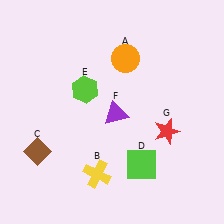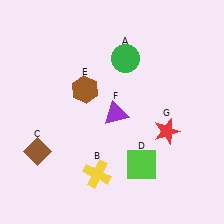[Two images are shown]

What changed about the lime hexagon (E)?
In Image 1, E is lime. In Image 2, it changed to brown.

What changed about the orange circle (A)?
In Image 1, A is orange. In Image 2, it changed to green.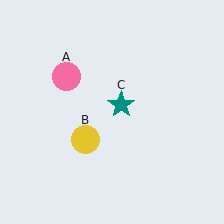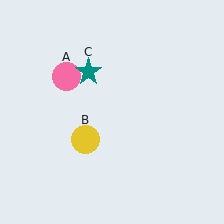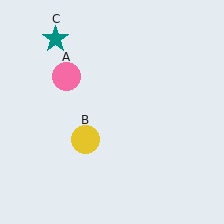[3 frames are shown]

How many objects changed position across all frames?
1 object changed position: teal star (object C).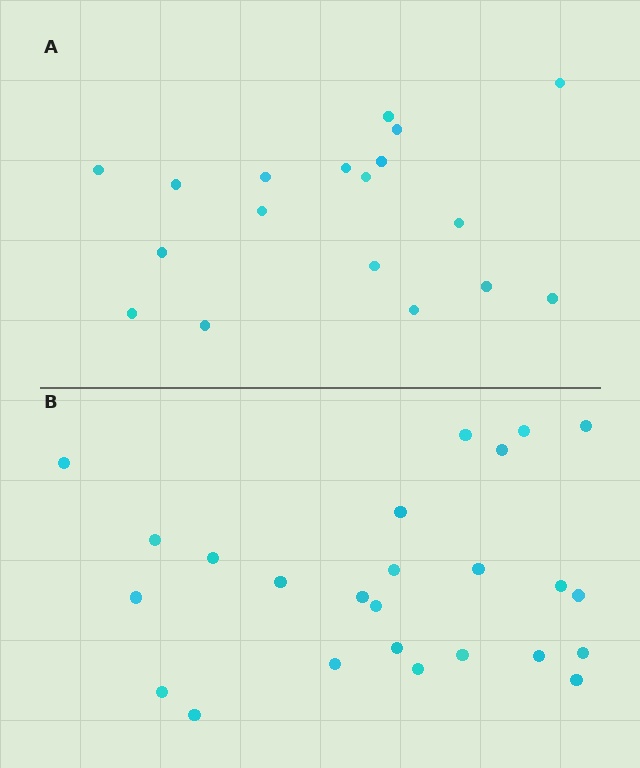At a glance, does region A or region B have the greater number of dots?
Region B (the bottom region) has more dots.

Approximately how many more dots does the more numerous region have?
Region B has roughly 8 or so more dots than region A.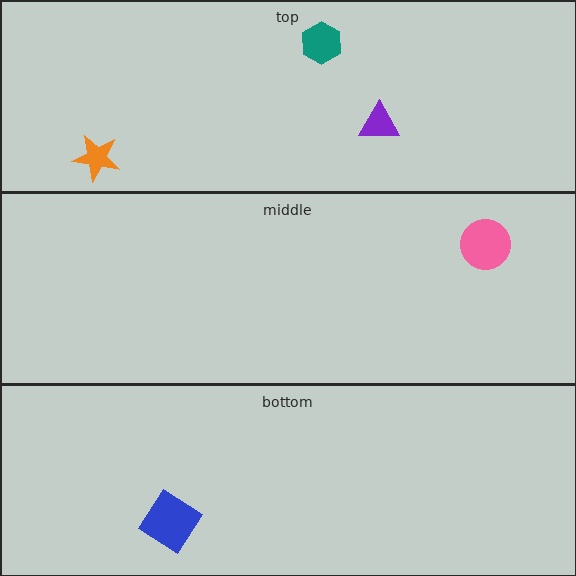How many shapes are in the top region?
3.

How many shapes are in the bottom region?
1.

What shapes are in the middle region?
The pink circle.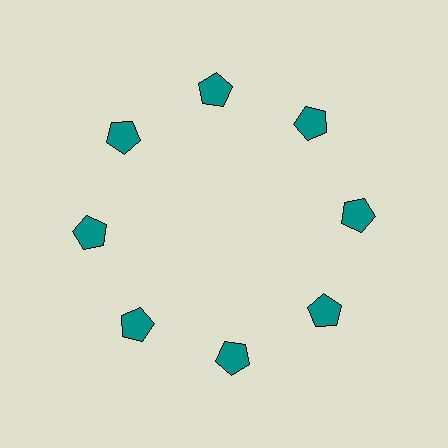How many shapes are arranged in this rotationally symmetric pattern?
There are 8 shapes, arranged in 8 groups of 1.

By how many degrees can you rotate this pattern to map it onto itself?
The pattern maps onto itself every 45 degrees of rotation.